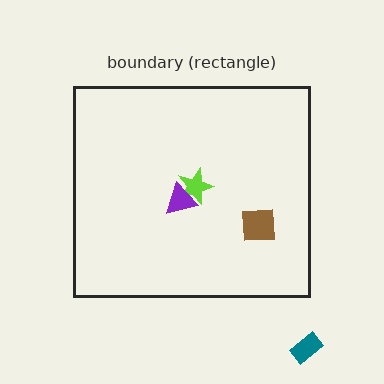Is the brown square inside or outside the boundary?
Inside.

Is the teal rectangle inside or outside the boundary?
Outside.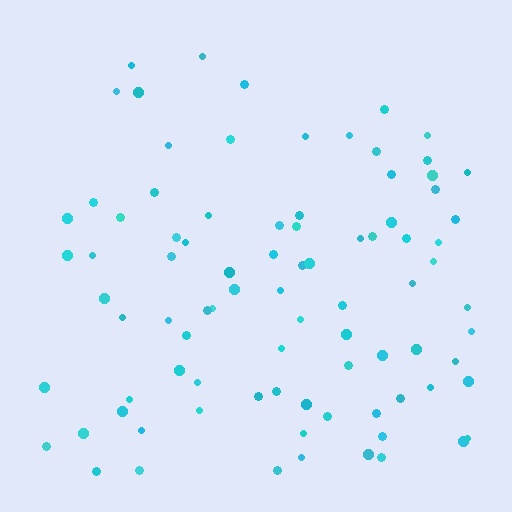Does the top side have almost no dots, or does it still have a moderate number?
Still a moderate number, just noticeably fewer than the bottom.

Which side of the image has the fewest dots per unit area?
The top.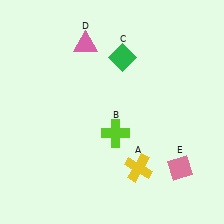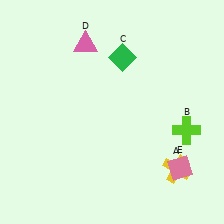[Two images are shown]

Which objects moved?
The objects that moved are: the yellow cross (A), the lime cross (B).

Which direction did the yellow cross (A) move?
The yellow cross (A) moved right.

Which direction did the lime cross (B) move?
The lime cross (B) moved right.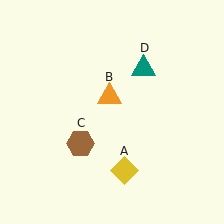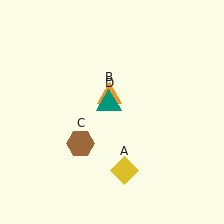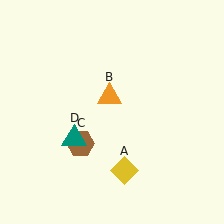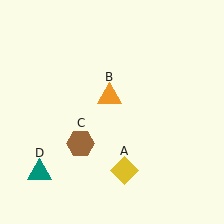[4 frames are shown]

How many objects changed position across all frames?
1 object changed position: teal triangle (object D).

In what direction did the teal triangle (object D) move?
The teal triangle (object D) moved down and to the left.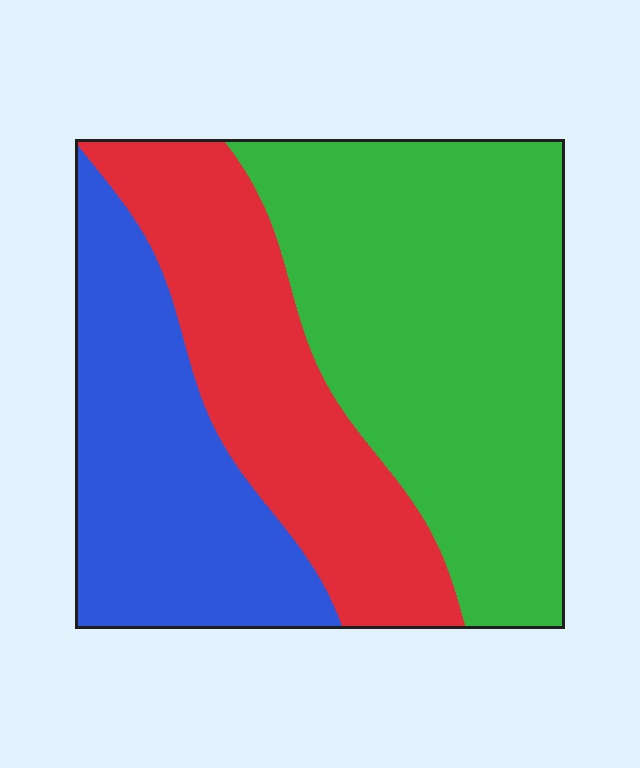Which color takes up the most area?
Green, at roughly 45%.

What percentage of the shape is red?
Red covers about 30% of the shape.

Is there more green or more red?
Green.